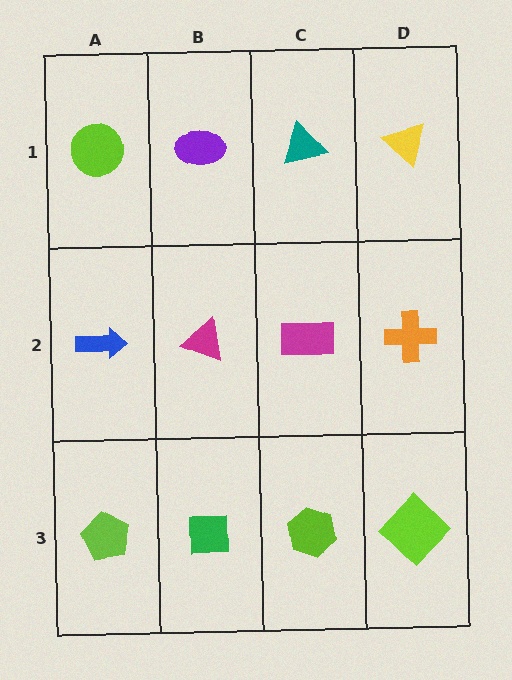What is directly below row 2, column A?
A lime pentagon.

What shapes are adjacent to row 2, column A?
A lime circle (row 1, column A), a lime pentagon (row 3, column A), a magenta triangle (row 2, column B).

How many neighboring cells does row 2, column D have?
3.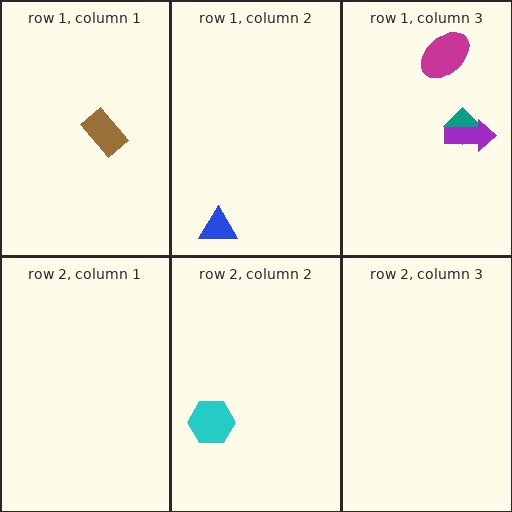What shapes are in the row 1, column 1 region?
The brown rectangle.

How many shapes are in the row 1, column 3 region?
3.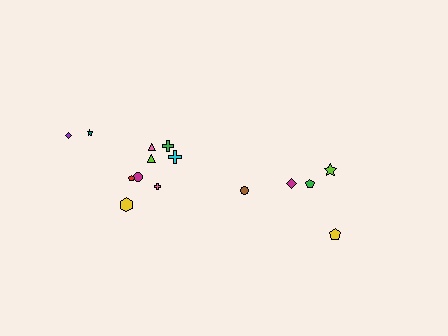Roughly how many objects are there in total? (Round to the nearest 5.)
Roughly 15 objects in total.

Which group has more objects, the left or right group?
The left group.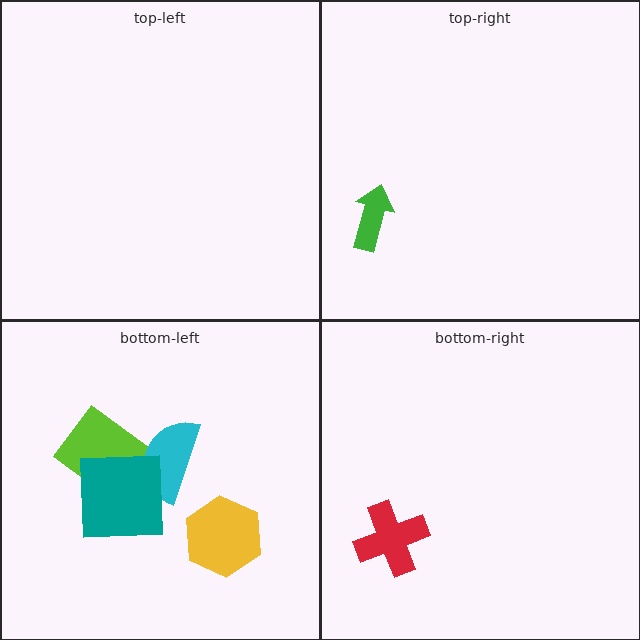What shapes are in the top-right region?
The green arrow.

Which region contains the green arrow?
The top-right region.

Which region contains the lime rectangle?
The bottom-left region.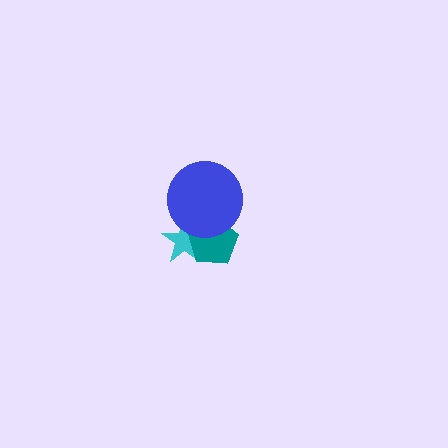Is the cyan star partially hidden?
Yes, it is partially covered by another shape.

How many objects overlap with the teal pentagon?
2 objects overlap with the teal pentagon.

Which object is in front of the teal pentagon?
The blue circle is in front of the teal pentagon.